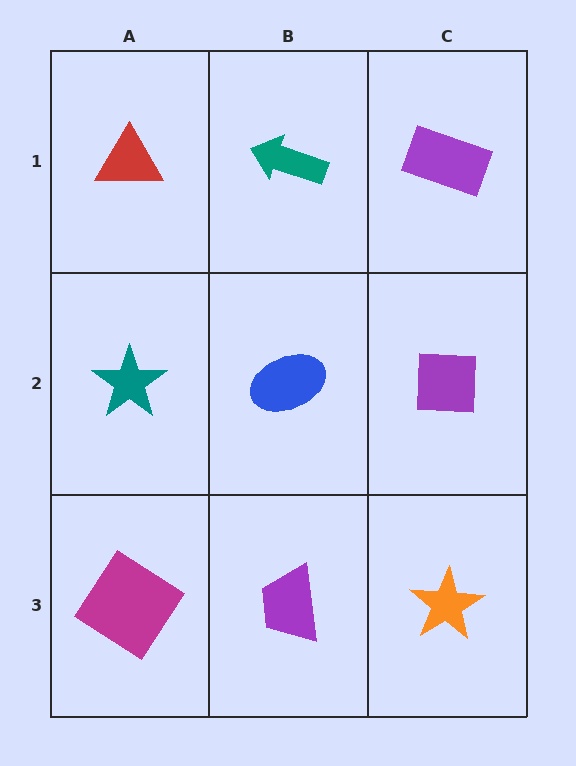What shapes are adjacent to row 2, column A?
A red triangle (row 1, column A), a magenta diamond (row 3, column A), a blue ellipse (row 2, column B).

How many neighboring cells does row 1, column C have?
2.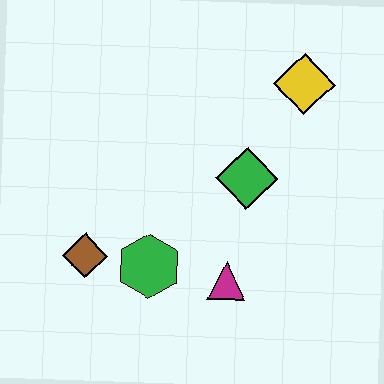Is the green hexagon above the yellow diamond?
No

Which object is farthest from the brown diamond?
The yellow diamond is farthest from the brown diamond.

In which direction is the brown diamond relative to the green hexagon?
The brown diamond is to the left of the green hexagon.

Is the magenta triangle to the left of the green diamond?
Yes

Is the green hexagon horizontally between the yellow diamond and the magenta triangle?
No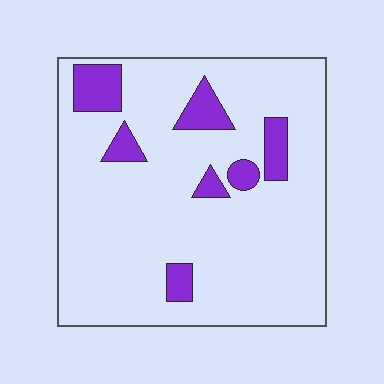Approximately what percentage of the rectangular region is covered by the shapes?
Approximately 15%.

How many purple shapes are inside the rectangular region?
7.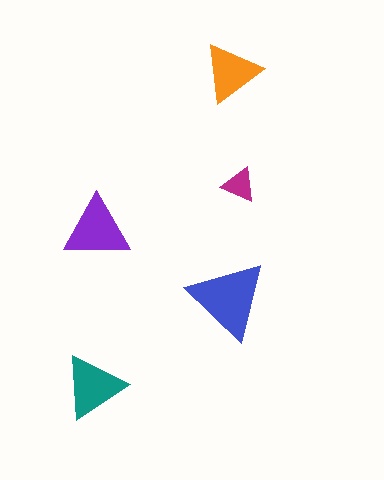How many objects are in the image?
There are 5 objects in the image.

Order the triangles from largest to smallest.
the blue one, the purple one, the teal one, the orange one, the magenta one.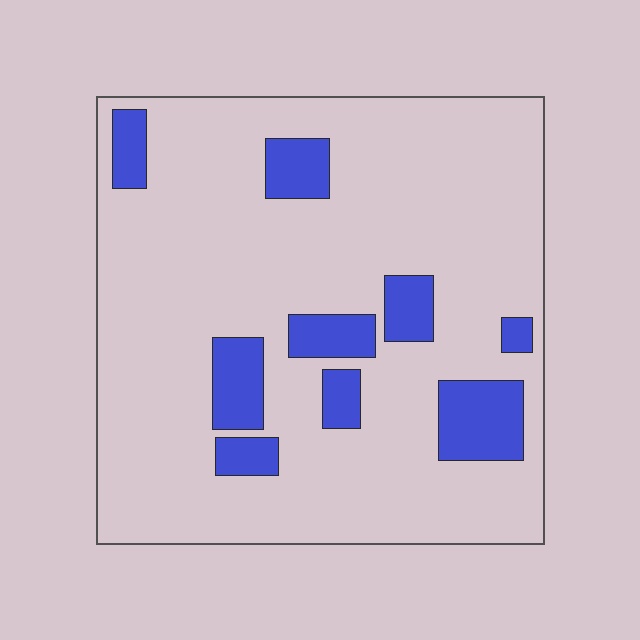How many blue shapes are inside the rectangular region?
9.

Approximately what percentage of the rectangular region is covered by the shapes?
Approximately 15%.